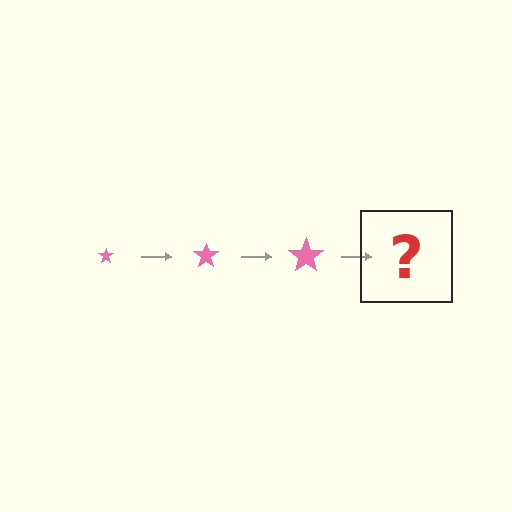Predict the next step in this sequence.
The next step is a pink star, larger than the previous one.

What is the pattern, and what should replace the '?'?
The pattern is that the star gets progressively larger each step. The '?' should be a pink star, larger than the previous one.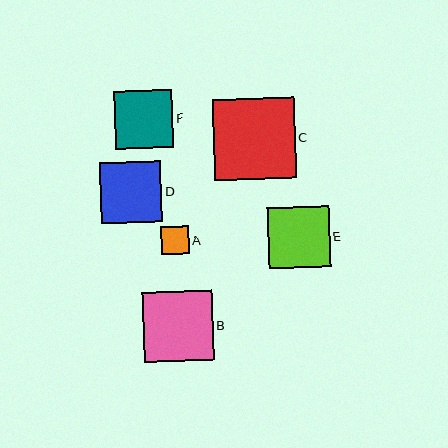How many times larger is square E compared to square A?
Square E is approximately 2.2 times the size of square A.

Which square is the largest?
Square C is the largest with a size of approximately 82 pixels.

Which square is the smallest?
Square A is the smallest with a size of approximately 28 pixels.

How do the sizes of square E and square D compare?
Square E and square D are approximately the same size.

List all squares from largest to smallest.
From largest to smallest: C, B, E, D, F, A.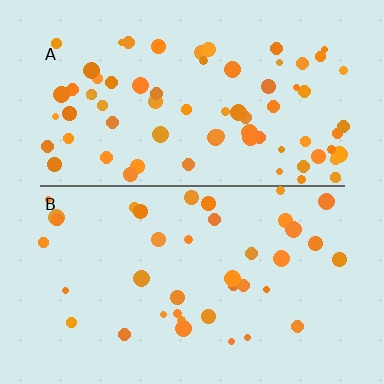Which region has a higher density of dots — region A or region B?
A (the top).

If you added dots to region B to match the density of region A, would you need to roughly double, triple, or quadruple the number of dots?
Approximately double.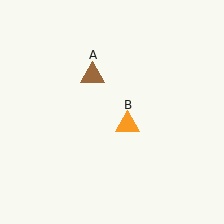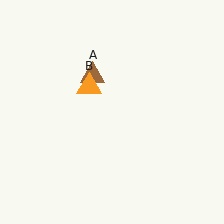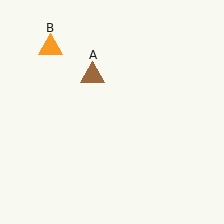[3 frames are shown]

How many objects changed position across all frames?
1 object changed position: orange triangle (object B).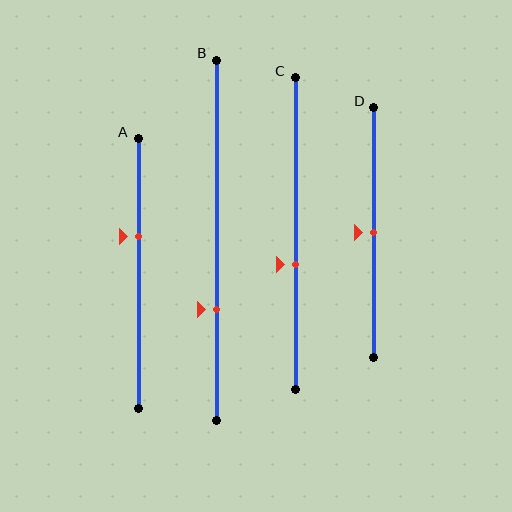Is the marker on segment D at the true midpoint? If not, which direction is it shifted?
Yes, the marker on segment D is at the true midpoint.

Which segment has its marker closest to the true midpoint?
Segment D has its marker closest to the true midpoint.